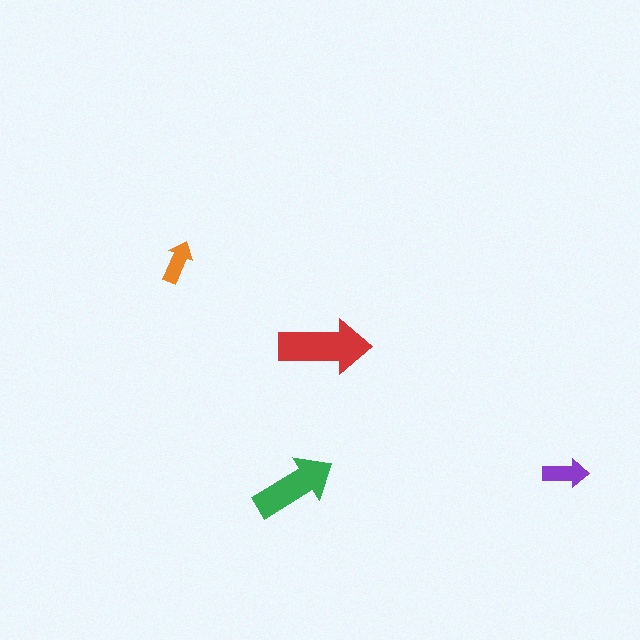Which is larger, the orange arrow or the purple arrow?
The purple one.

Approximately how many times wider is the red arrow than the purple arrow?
About 2 times wider.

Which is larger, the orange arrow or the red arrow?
The red one.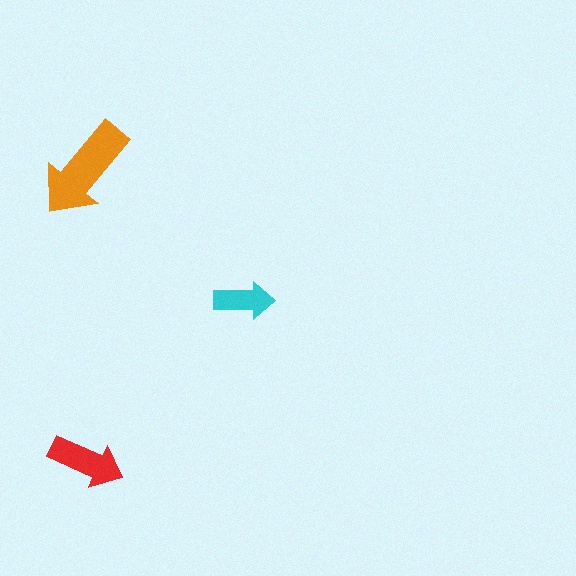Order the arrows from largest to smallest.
the orange one, the red one, the cyan one.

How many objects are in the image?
There are 3 objects in the image.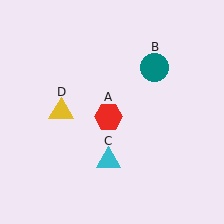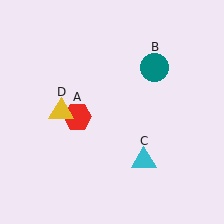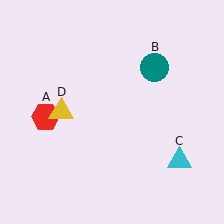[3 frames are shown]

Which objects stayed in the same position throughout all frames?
Teal circle (object B) and yellow triangle (object D) remained stationary.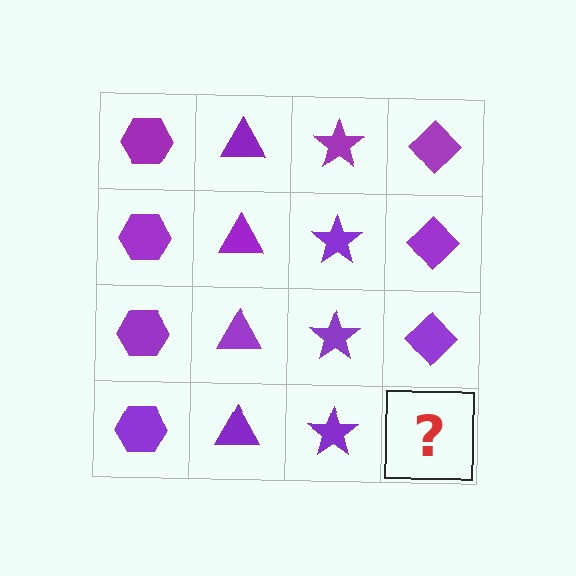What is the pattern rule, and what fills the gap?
The rule is that each column has a consistent shape. The gap should be filled with a purple diamond.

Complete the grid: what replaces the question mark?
The question mark should be replaced with a purple diamond.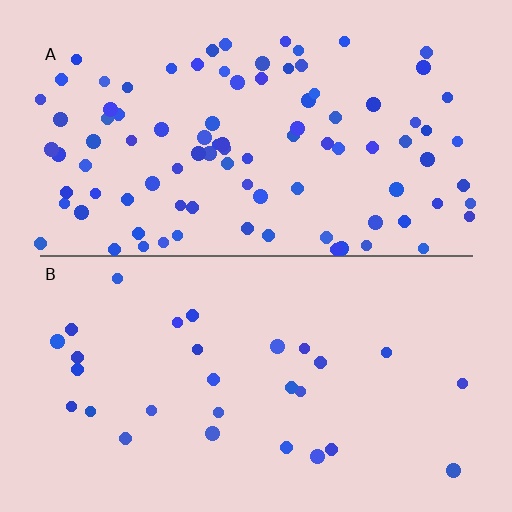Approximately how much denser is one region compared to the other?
Approximately 3.3× — region A over region B.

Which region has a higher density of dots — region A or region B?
A (the top).